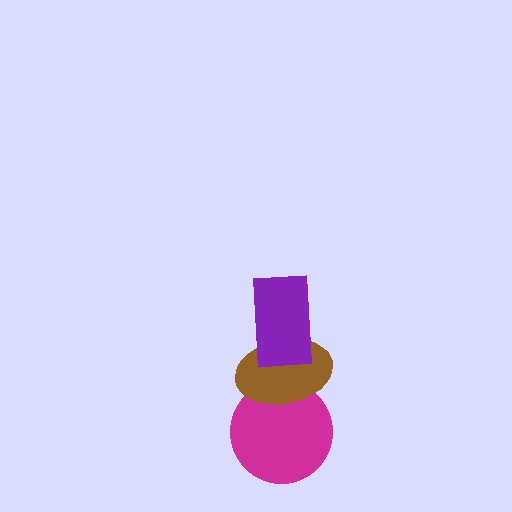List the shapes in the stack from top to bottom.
From top to bottom: the purple rectangle, the brown ellipse, the magenta circle.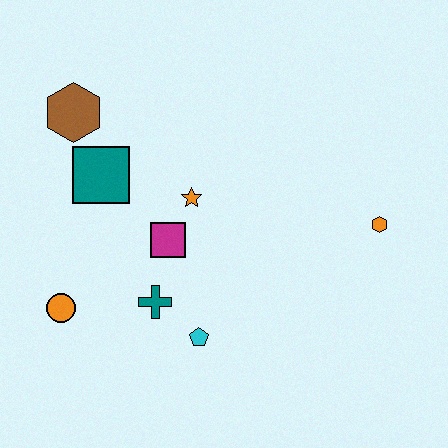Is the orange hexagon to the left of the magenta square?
No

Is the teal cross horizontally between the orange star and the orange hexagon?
No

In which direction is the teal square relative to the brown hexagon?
The teal square is below the brown hexagon.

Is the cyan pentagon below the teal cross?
Yes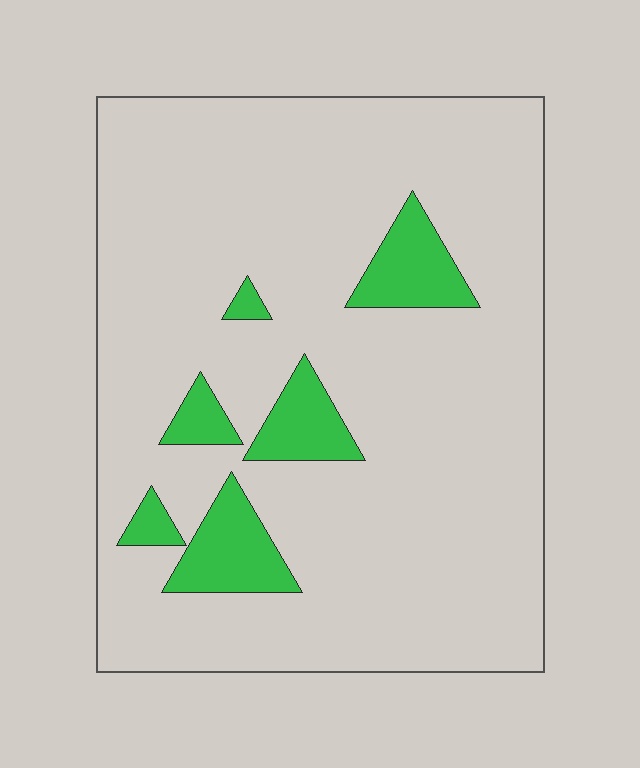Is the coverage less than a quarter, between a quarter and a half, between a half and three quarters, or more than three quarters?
Less than a quarter.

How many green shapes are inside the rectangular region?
6.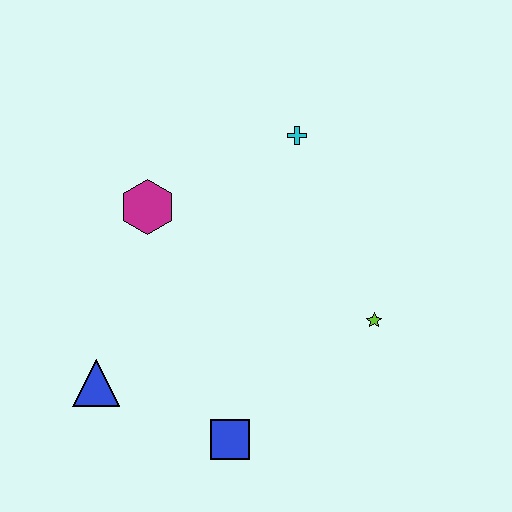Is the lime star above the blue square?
Yes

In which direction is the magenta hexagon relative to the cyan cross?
The magenta hexagon is to the left of the cyan cross.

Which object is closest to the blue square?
The blue triangle is closest to the blue square.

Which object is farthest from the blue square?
The cyan cross is farthest from the blue square.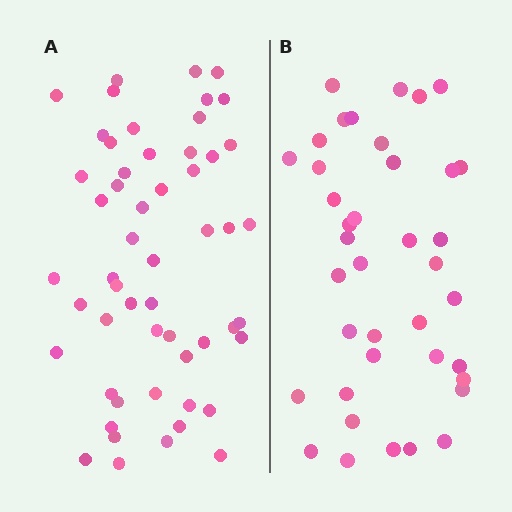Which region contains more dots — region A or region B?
Region A (the left region) has more dots.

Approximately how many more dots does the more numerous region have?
Region A has approximately 15 more dots than region B.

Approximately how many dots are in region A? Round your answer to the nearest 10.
About 50 dots. (The exact count is 54, which rounds to 50.)